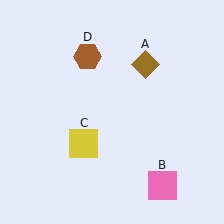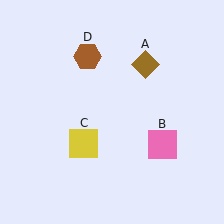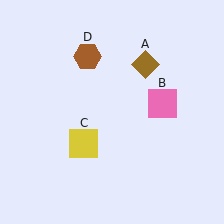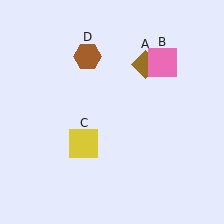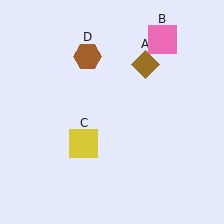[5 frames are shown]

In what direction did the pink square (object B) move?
The pink square (object B) moved up.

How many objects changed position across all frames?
1 object changed position: pink square (object B).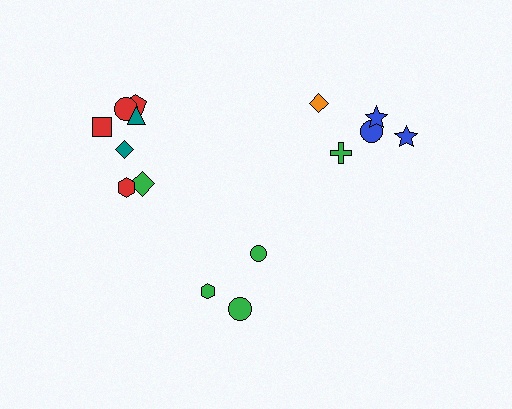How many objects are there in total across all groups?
There are 15 objects.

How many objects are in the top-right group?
There are 5 objects.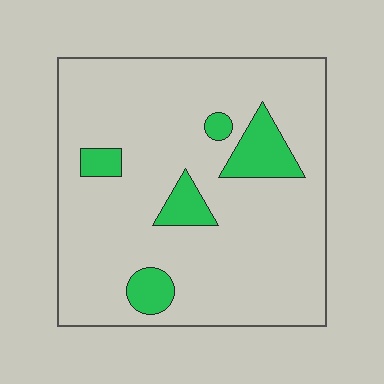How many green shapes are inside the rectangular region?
5.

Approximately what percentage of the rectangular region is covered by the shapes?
Approximately 15%.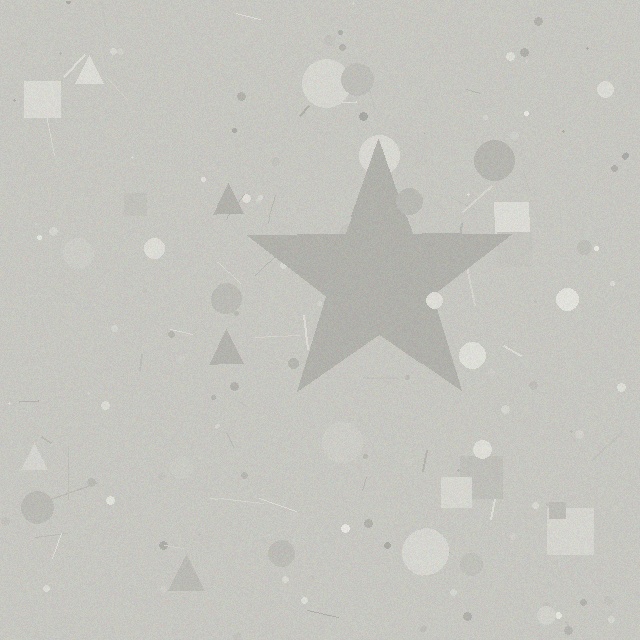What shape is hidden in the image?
A star is hidden in the image.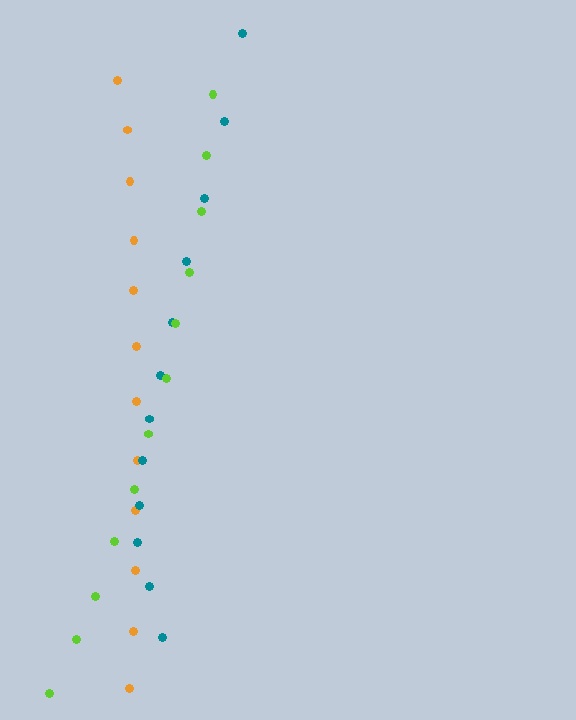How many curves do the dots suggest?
There are 3 distinct paths.